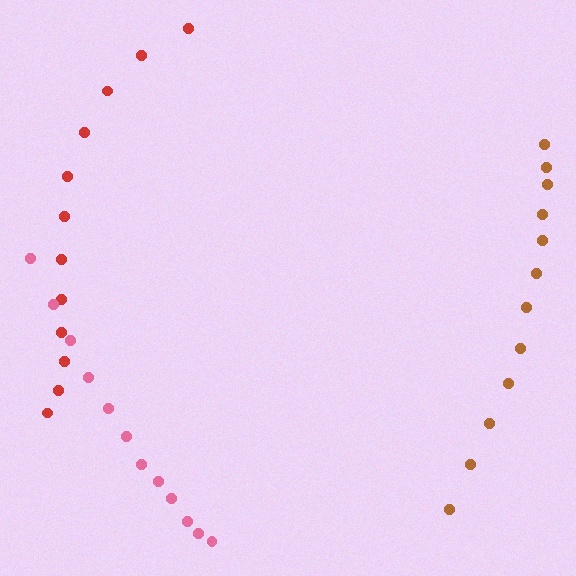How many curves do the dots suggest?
There are 3 distinct paths.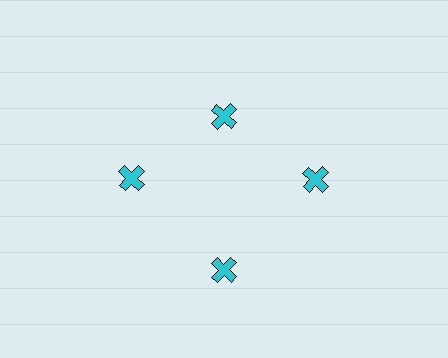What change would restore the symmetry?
The symmetry would be restored by moving it outward, back onto the ring so that all 4 crosses sit at equal angles and equal distance from the center.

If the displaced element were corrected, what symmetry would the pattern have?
It would have 4-fold rotational symmetry — the pattern would map onto itself every 90 degrees.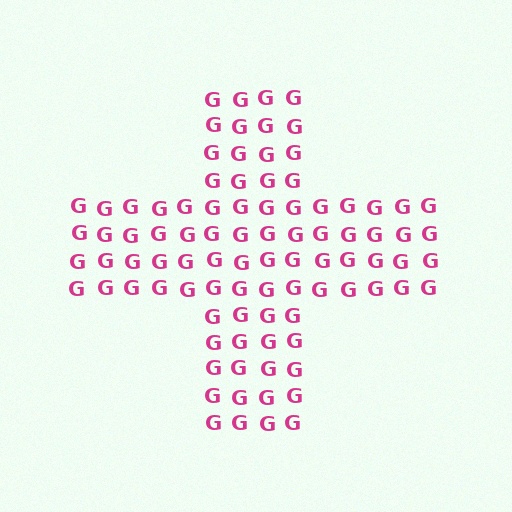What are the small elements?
The small elements are letter G's.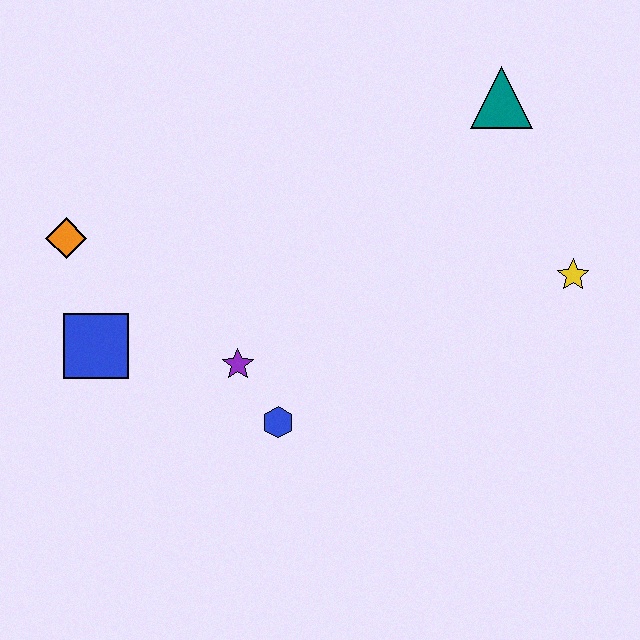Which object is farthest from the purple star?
The teal triangle is farthest from the purple star.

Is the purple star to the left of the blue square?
No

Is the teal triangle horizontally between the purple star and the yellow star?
Yes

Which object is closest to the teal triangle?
The yellow star is closest to the teal triangle.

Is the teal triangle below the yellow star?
No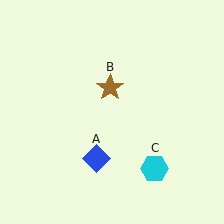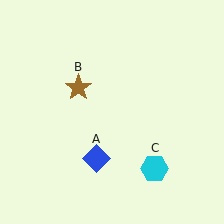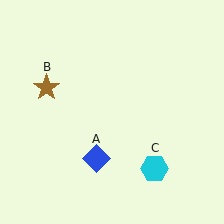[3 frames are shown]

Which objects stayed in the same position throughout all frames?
Blue diamond (object A) and cyan hexagon (object C) remained stationary.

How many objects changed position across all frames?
1 object changed position: brown star (object B).